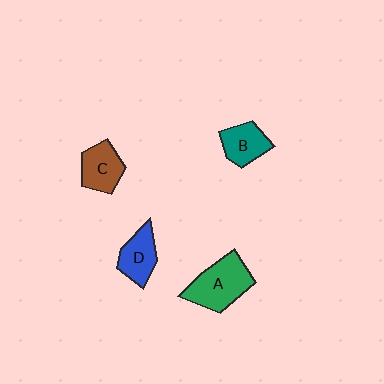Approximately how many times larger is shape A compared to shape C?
Approximately 1.5 times.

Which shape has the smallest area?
Shape B (teal).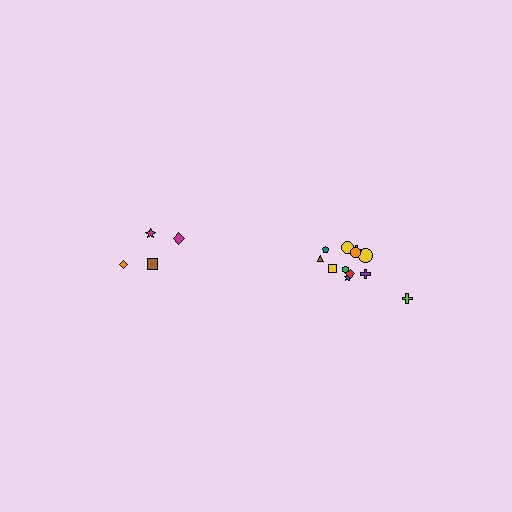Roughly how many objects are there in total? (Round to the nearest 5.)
Roughly 15 objects in total.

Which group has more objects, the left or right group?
The right group.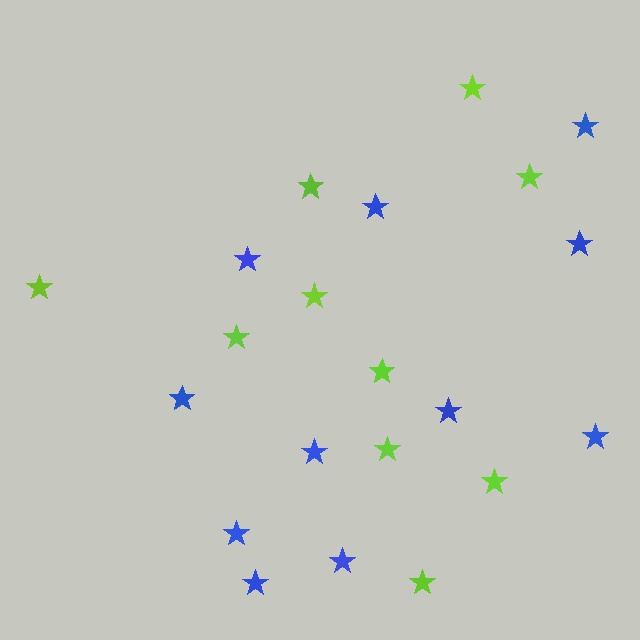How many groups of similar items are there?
There are 2 groups: one group of blue stars (11) and one group of lime stars (10).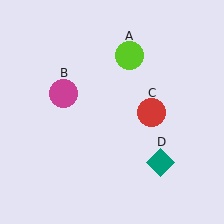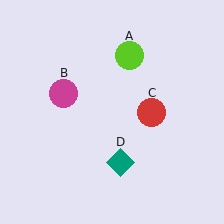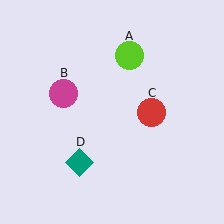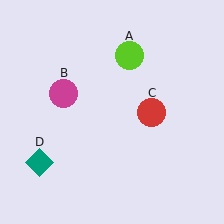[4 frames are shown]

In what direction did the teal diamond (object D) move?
The teal diamond (object D) moved left.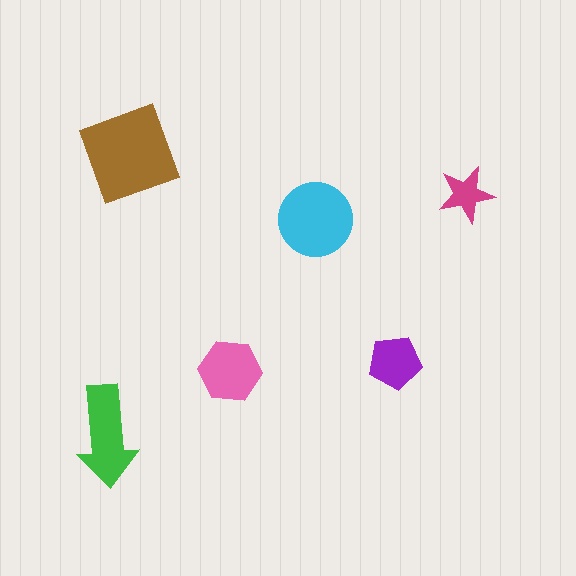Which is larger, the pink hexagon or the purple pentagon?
The pink hexagon.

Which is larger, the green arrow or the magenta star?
The green arrow.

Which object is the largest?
The brown diamond.